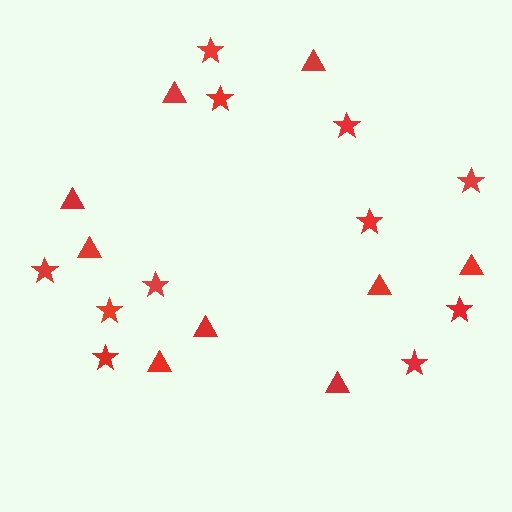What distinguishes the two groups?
There are 2 groups: one group of triangles (9) and one group of stars (11).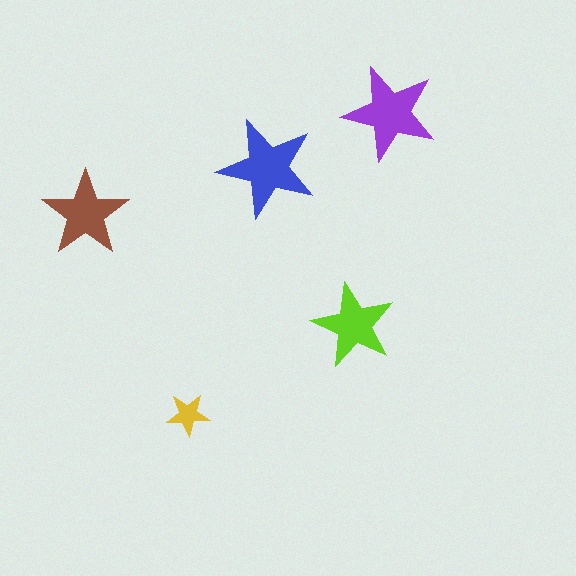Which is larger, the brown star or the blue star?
The blue one.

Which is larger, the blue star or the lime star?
The blue one.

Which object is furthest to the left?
The brown star is leftmost.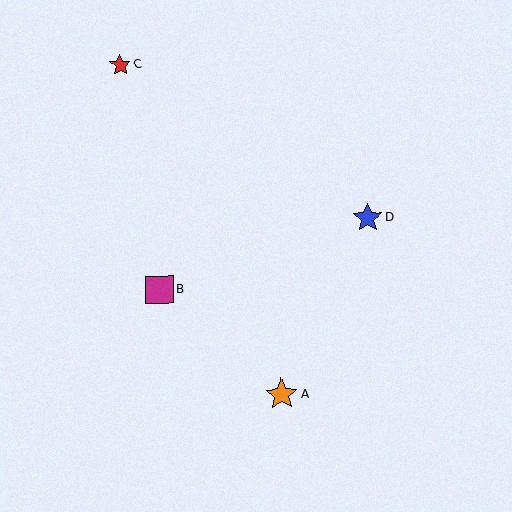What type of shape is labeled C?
Shape C is a red star.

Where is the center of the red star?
The center of the red star is at (120, 65).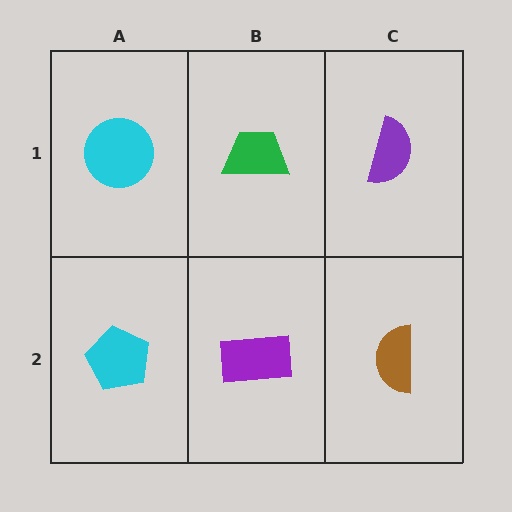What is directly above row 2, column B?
A green trapezoid.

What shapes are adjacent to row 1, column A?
A cyan pentagon (row 2, column A), a green trapezoid (row 1, column B).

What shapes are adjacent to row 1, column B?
A purple rectangle (row 2, column B), a cyan circle (row 1, column A), a purple semicircle (row 1, column C).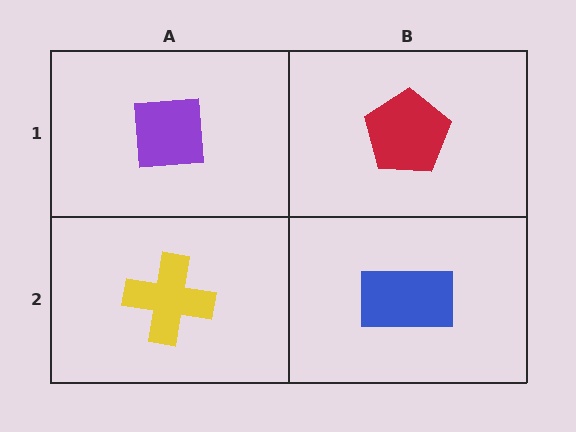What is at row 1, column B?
A red pentagon.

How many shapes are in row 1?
2 shapes.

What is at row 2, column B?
A blue rectangle.